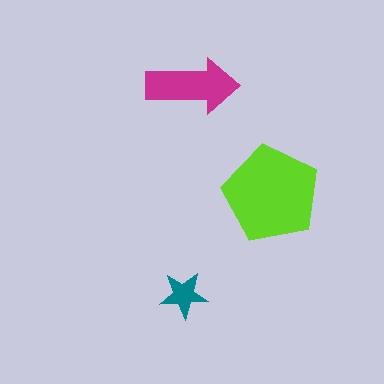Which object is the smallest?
The teal star.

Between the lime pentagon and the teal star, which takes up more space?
The lime pentagon.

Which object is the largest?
The lime pentagon.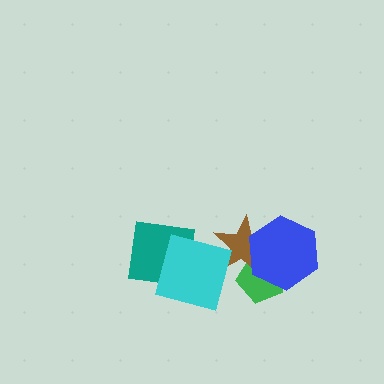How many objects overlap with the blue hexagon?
2 objects overlap with the blue hexagon.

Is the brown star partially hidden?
Yes, it is partially covered by another shape.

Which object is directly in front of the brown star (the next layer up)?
The blue hexagon is directly in front of the brown star.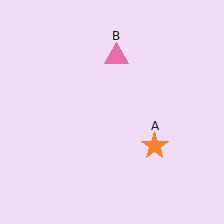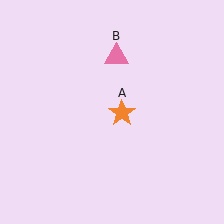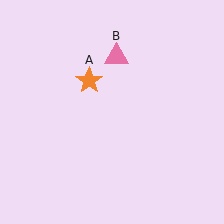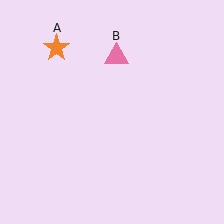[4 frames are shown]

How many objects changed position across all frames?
1 object changed position: orange star (object A).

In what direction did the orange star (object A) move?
The orange star (object A) moved up and to the left.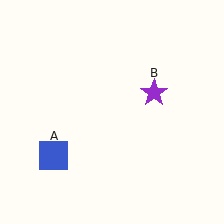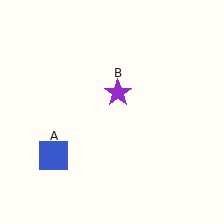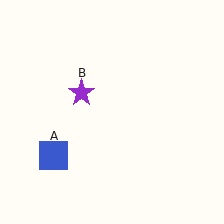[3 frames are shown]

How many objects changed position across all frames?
1 object changed position: purple star (object B).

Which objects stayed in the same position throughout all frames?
Blue square (object A) remained stationary.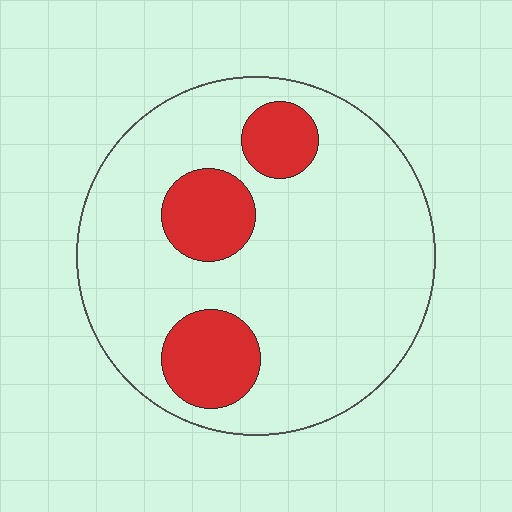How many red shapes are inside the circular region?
3.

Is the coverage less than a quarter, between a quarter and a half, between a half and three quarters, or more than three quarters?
Less than a quarter.